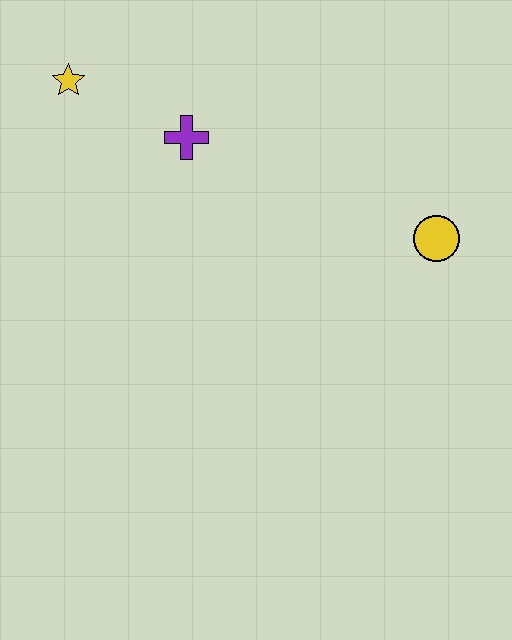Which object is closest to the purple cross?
The yellow star is closest to the purple cross.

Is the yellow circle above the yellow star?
No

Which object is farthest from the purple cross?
The yellow circle is farthest from the purple cross.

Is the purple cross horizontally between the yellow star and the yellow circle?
Yes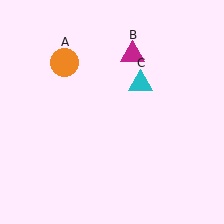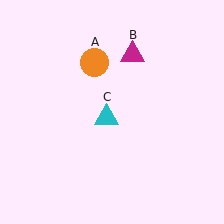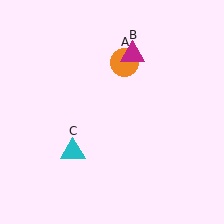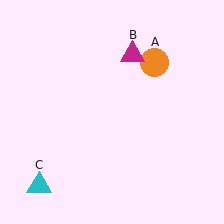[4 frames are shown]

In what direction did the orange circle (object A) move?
The orange circle (object A) moved right.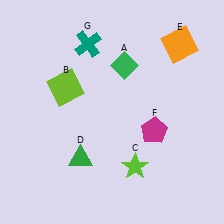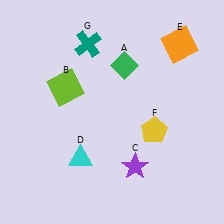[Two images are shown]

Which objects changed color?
C changed from lime to purple. D changed from green to cyan. F changed from magenta to yellow.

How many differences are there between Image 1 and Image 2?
There are 3 differences between the two images.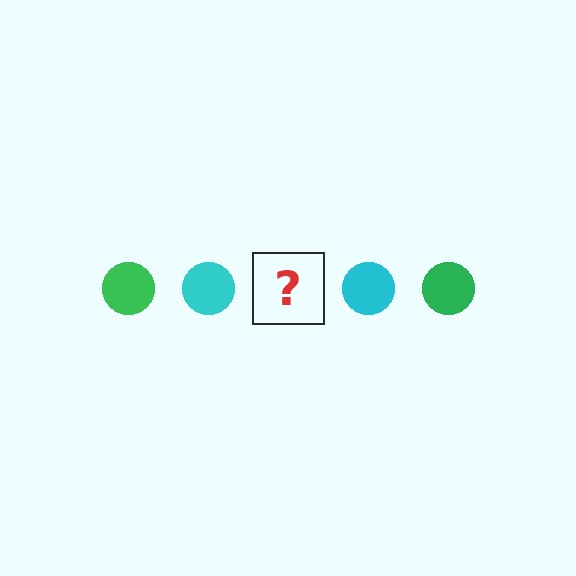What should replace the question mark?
The question mark should be replaced with a green circle.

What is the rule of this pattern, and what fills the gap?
The rule is that the pattern cycles through green, cyan circles. The gap should be filled with a green circle.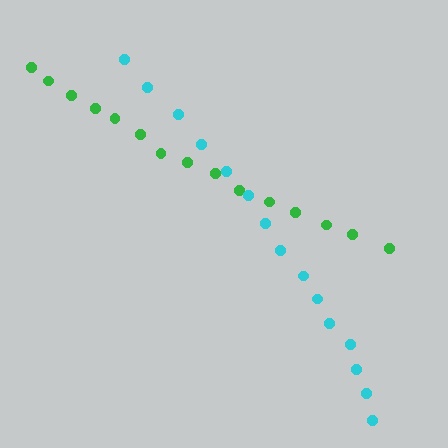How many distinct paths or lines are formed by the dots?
There are 2 distinct paths.